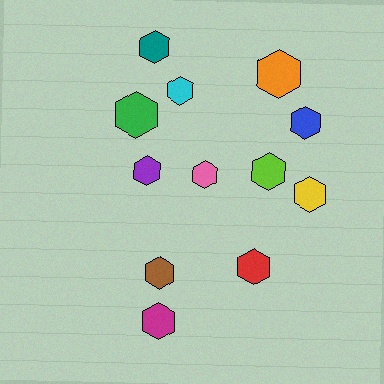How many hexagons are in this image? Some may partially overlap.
There are 12 hexagons.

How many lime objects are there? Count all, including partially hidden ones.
There is 1 lime object.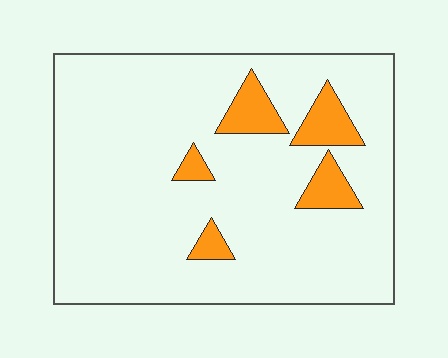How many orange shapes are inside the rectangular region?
5.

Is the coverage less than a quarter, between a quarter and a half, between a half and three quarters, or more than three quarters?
Less than a quarter.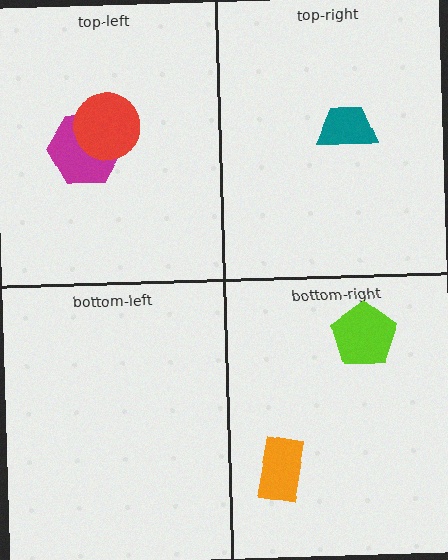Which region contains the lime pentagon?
The bottom-right region.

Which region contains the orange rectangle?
The bottom-right region.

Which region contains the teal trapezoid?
The top-right region.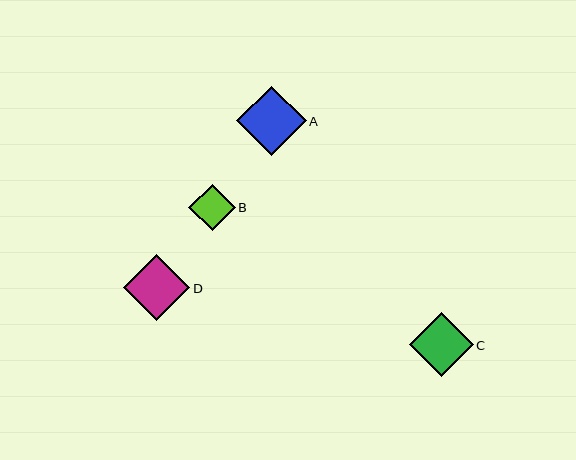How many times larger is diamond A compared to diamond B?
Diamond A is approximately 1.5 times the size of diamond B.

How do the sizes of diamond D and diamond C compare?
Diamond D and diamond C are approximately the same size.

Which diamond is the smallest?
Diamond B is the smallest with a size of approximately 47 pixels.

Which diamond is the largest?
Diamond A is the largest with a size of approximately 70 pixels.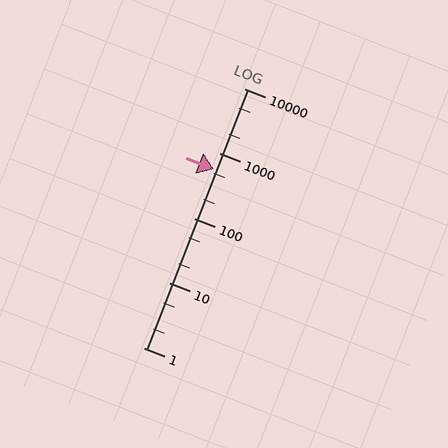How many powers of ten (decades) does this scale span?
The scale spans 4 decades, from 1 to 10000.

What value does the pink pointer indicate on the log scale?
The pointer indicates approximately 570.